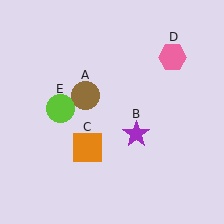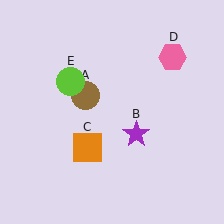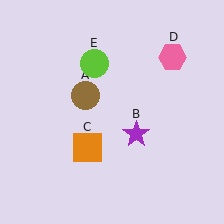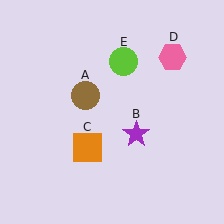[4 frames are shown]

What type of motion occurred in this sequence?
The lime circle (object E) rotated clockwise around the center of the scene.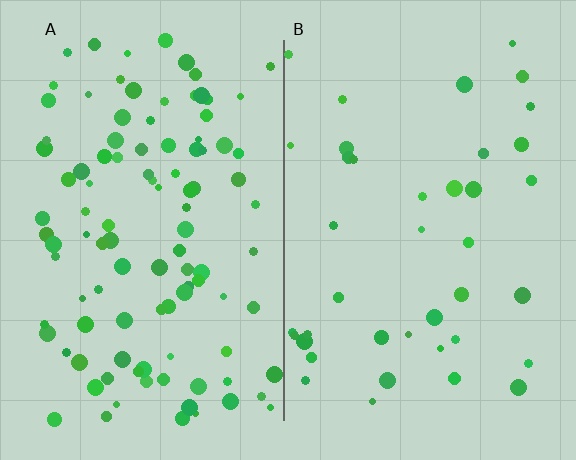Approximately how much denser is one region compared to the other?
Approximately 2.7× — region A over region B.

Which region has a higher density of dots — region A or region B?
A (the left).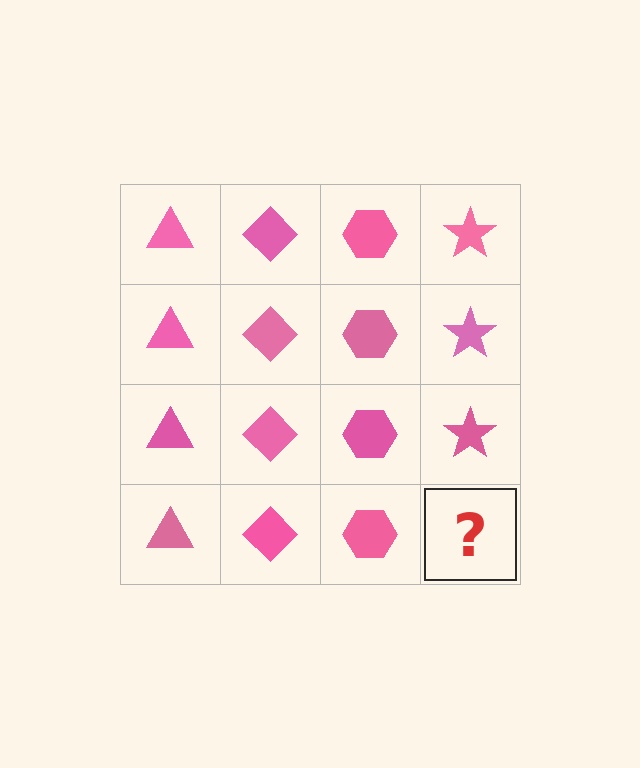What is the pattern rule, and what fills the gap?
The rule is that each column has a consistent shape. The gap should be filled with a pink star.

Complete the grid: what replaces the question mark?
The question mark should be replaced with a pink star.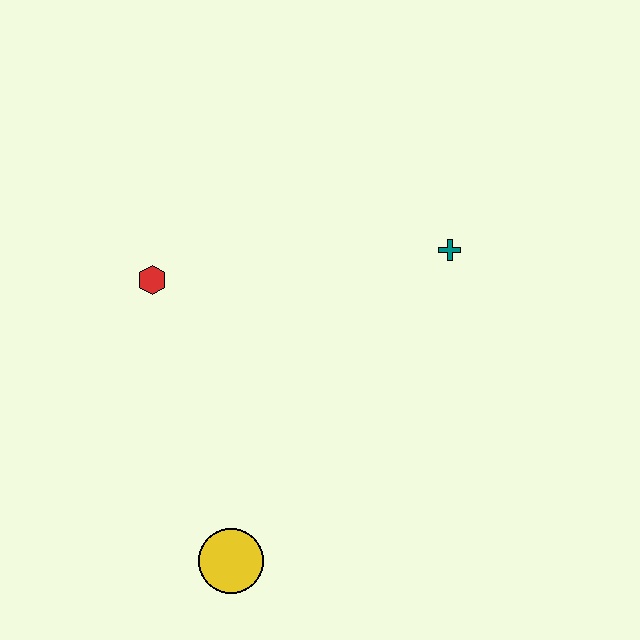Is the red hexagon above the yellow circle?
Yes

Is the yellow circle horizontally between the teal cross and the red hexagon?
Yes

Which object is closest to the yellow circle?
The red hexagon is closest to the yellow circle.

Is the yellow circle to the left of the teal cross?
Yes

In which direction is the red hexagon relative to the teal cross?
The red hexagon is to the left of the teal cross.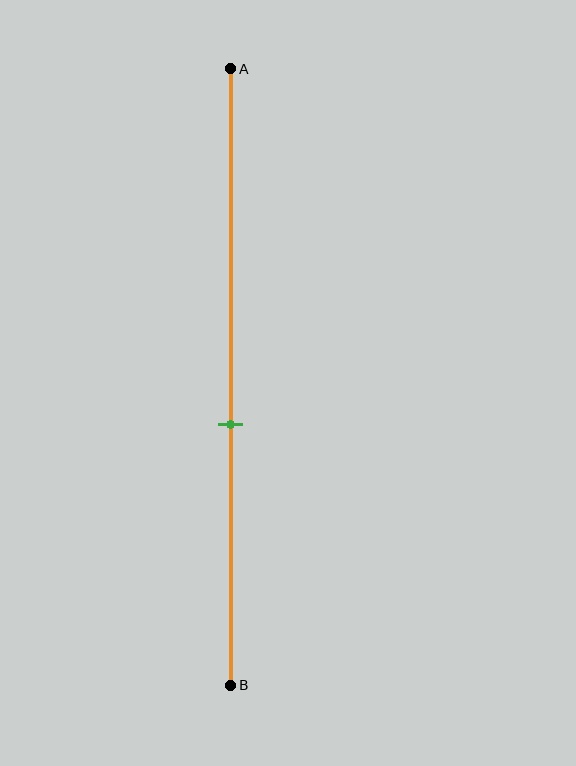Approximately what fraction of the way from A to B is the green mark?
The green mark is approximately 60% of the way from A to B.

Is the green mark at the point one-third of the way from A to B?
No, the mark is at about 60% from A, not at the 33% one-third point.